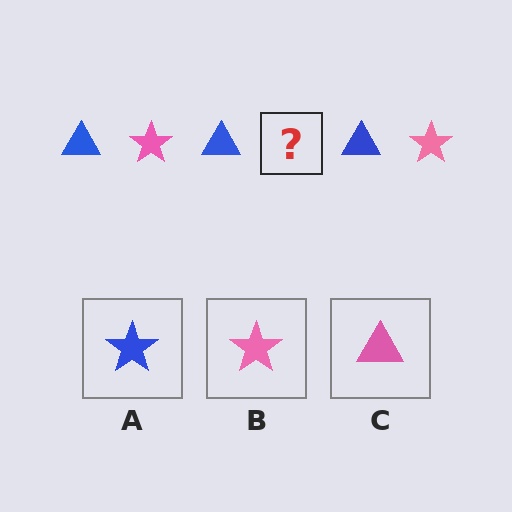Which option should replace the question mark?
Option B.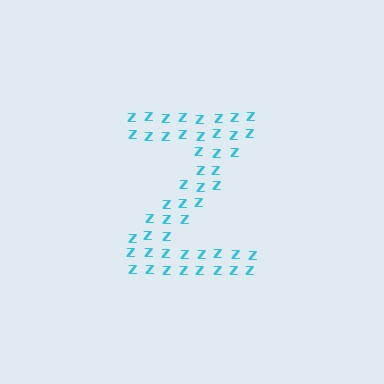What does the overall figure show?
The overall figure shows the letter Z.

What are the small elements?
The small elements are letter Z's.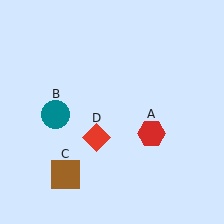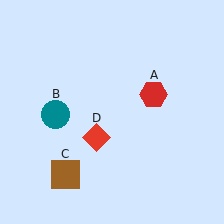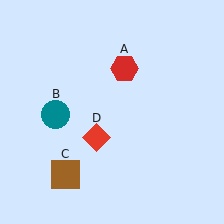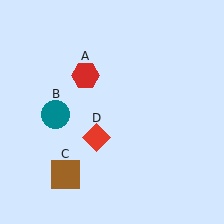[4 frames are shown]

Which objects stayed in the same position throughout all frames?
Teal circle (object B) and brown square (object C) and red diamond (object D) remained stationary.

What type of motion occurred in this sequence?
The red hexagon (object A) rotated counterclockwise around the center of the scene.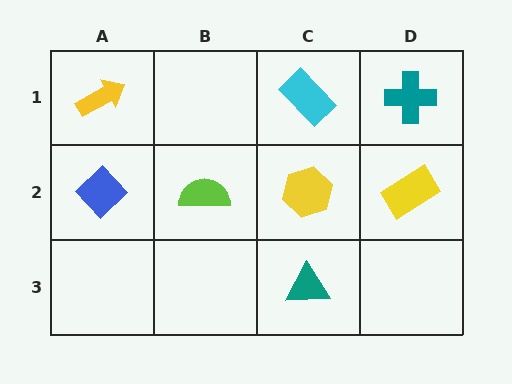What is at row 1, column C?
A cyan rectangle.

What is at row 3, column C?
A teal triangle.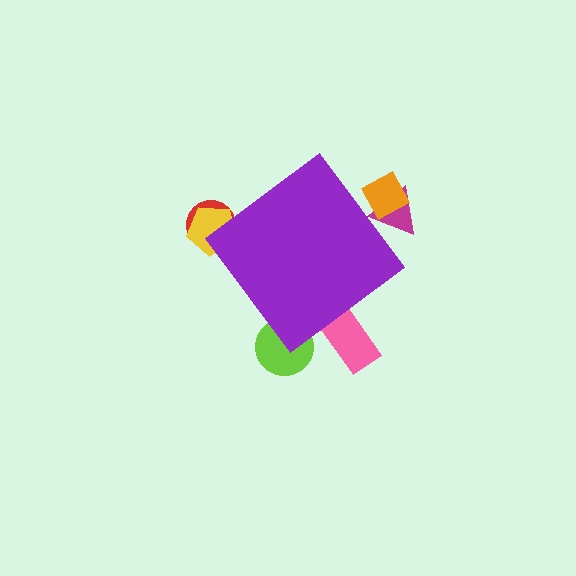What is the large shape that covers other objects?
A purple diamond.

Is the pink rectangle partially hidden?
Yes, the pink rectangle is partially hidden behind the purple diamond.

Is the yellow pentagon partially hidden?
Yes, the yellow pentagon is partially hidden behind the purple diamond.